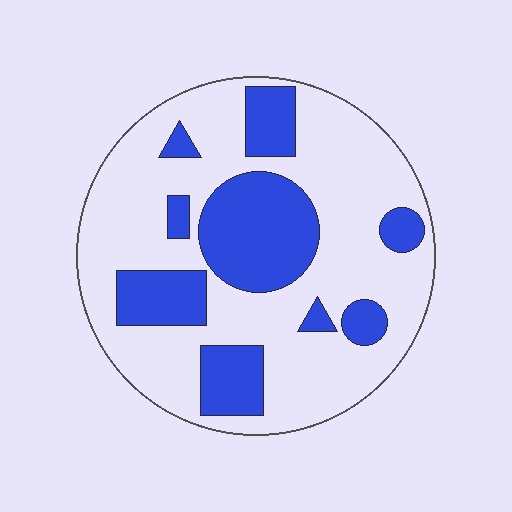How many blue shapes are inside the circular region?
9.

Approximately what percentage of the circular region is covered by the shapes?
Approximately 30%.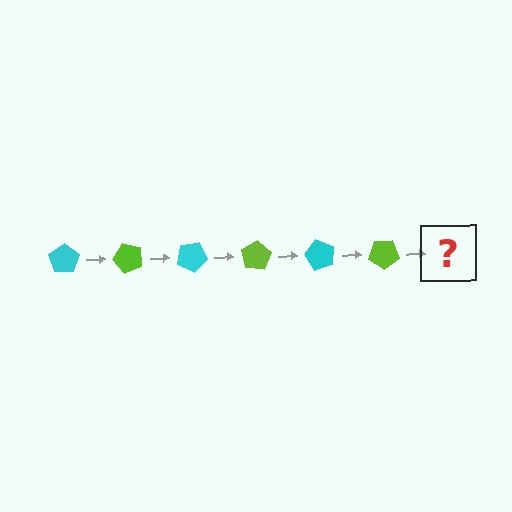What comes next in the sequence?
The next element should be a cyan pentagon, rotated 300 degrees from the start.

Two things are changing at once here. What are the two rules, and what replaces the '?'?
The two rules are that it rotates 50 degrees each step and the color cycles through cyan and lime. The '?' should be a cyan pentagon, rotated 300 degrees from the start.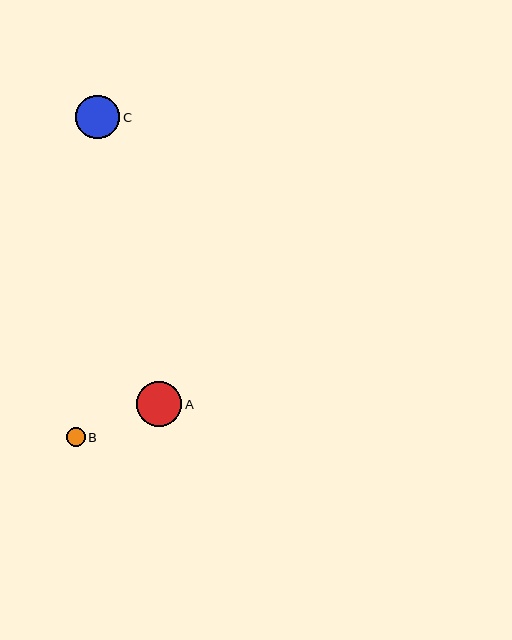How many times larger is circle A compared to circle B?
Circle A is approximately 2.4 times the size of circle B.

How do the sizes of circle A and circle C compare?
Circle A and circle C are approximately the same size.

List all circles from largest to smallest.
From largest to smallest: A, C, B.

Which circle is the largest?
Circle A is the largest with a size of approximately 45 pixels.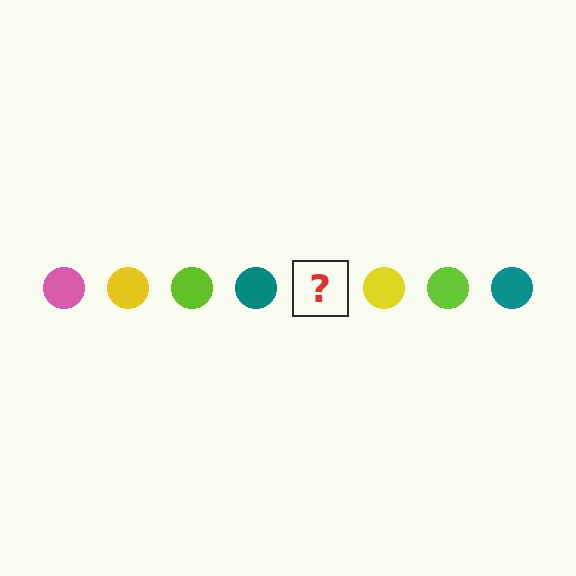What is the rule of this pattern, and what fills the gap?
The rule is that the pattern cycles through pink, yellow, lime, teal circles. The gap should be filled with a pink circle.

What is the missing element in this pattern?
The missing element is a pink circle.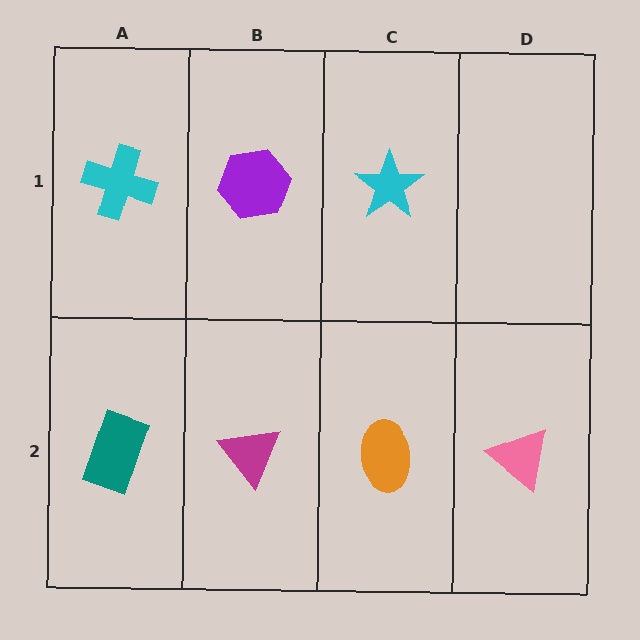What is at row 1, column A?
A cyan cross.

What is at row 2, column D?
A pink triangle.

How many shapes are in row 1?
3 shapes.